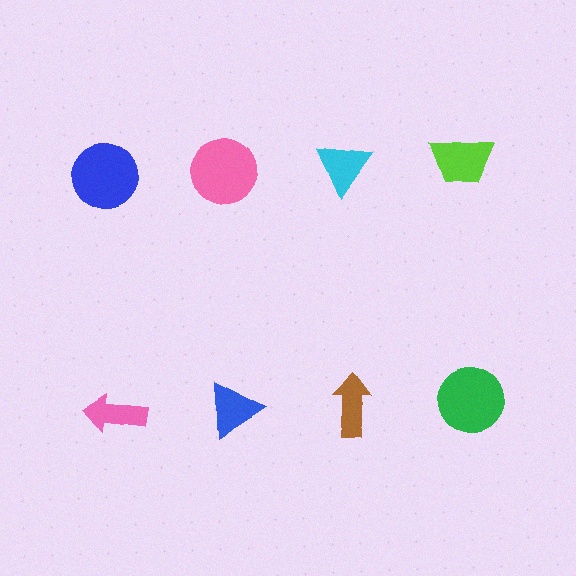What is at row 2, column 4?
A green circle.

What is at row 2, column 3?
A brown arrow.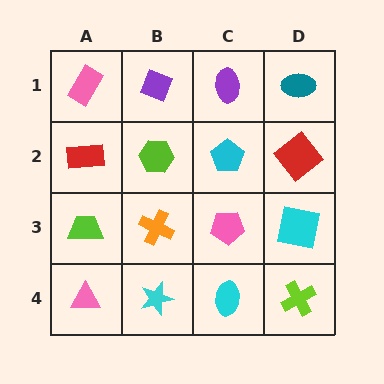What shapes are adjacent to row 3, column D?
A red diamond (row 2, column D), a lime cross (row 4, column D), a pink pentagon (row 3, column C).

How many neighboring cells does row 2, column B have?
4.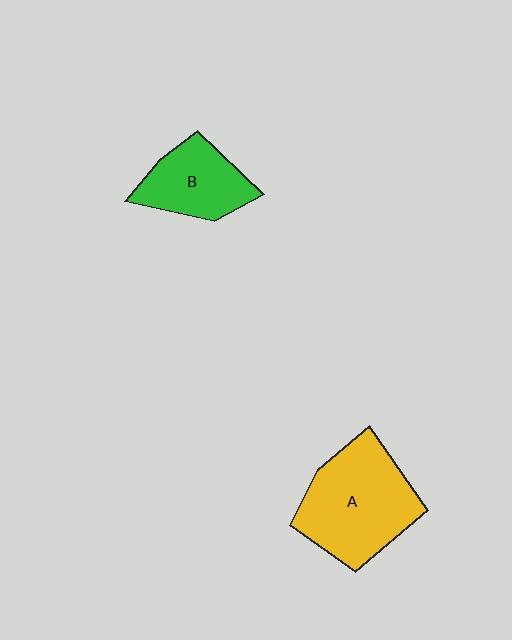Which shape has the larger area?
Shape A (yellow).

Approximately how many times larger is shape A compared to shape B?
Approximately 1.6 times.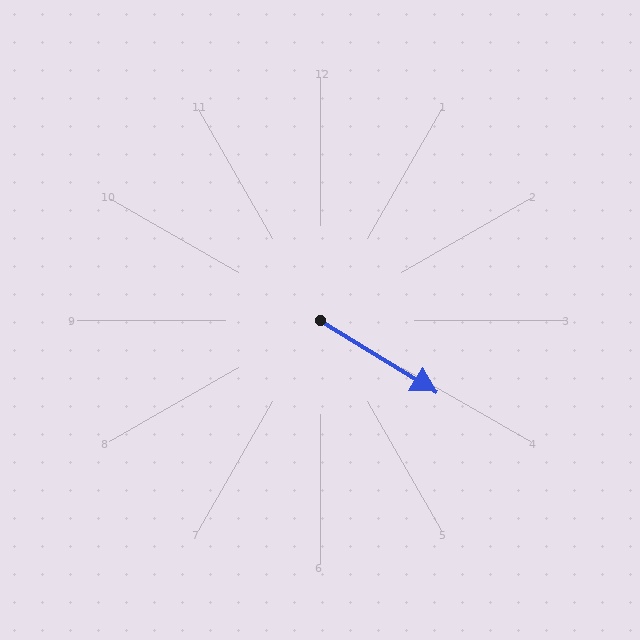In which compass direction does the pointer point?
Southeast.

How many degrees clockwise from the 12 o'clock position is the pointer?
Approximately 122 degrees.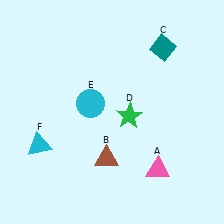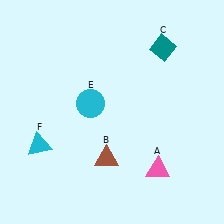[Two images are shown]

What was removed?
The green star (D) was removed in Image 2.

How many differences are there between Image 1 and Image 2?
There is 1 difference between the two images.